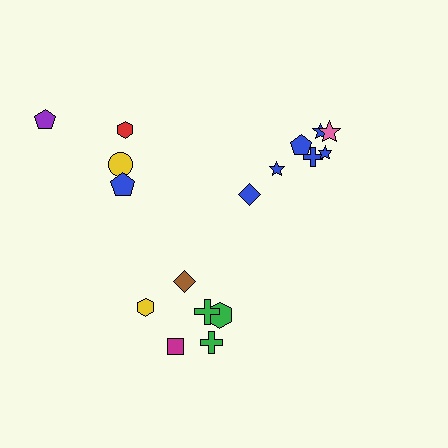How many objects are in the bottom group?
There are 6 objects.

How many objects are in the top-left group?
There are 4 objects.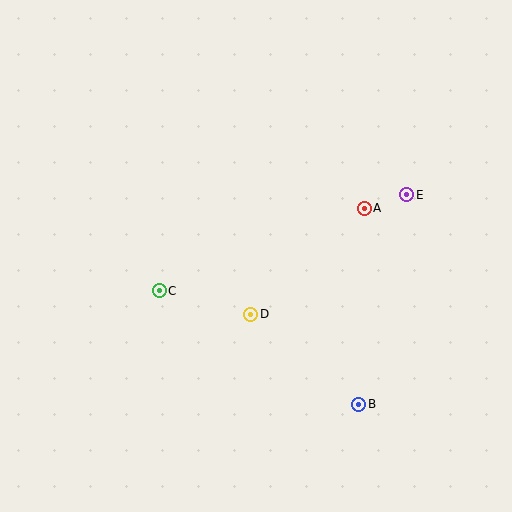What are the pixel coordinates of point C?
Point C is at (159, 291).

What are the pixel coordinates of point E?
Point E is at (407, 195).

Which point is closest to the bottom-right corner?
Point B is closest to the bottom-right corner.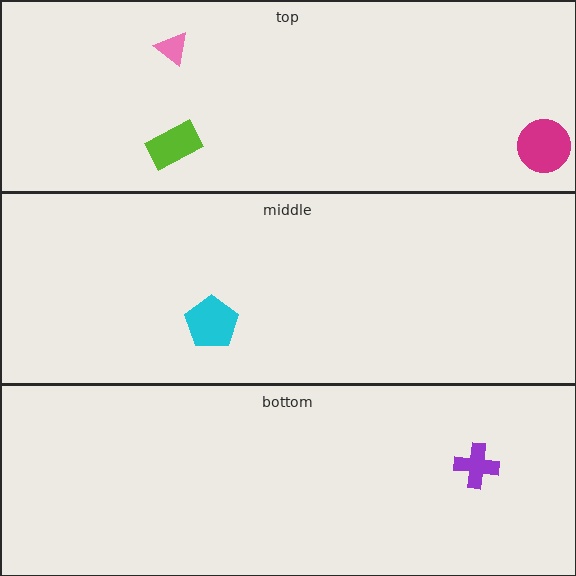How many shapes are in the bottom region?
1.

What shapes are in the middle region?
The cyan pentagon.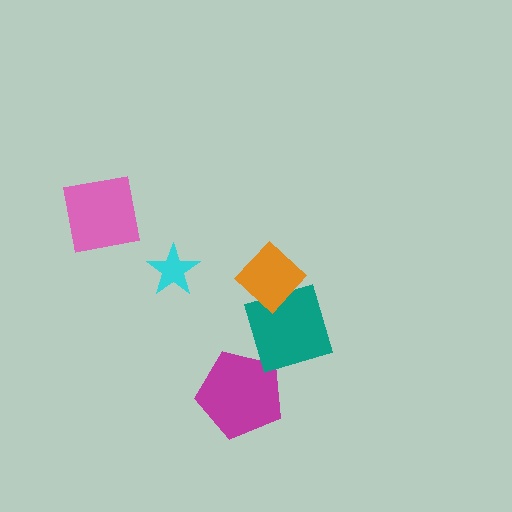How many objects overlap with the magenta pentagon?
0 objects overlap with the magenta pentagon.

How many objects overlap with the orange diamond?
1 object overlaps with the orange diamond.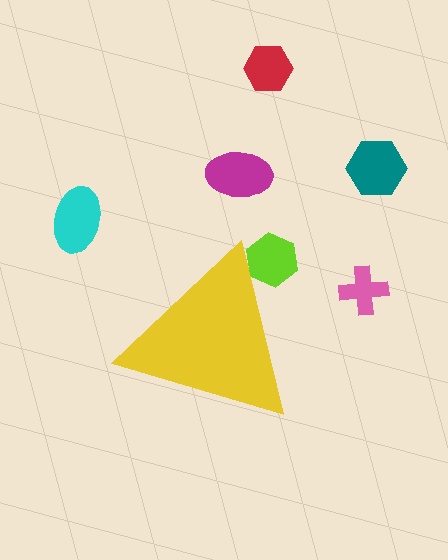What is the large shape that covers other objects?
A yellow triangle.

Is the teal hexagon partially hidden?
No, the teal hexagon is fully visible.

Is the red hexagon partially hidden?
No, the red hexagon is fully visible.